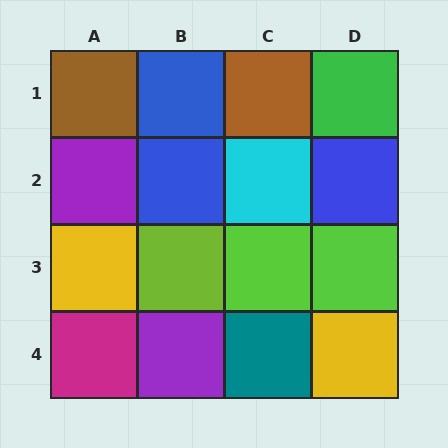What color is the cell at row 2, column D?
Blue.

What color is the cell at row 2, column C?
Cyan.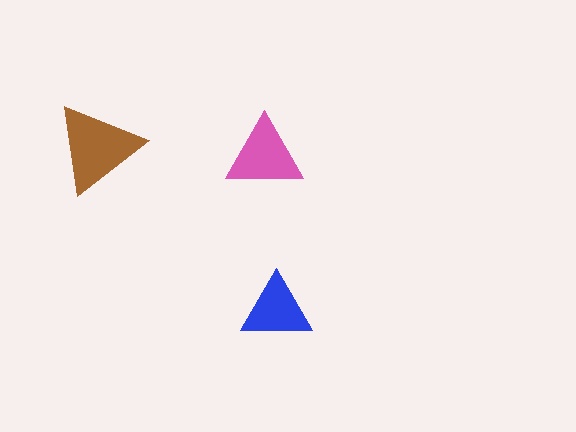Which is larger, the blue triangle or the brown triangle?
The brown one.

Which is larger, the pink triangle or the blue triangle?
The pink one.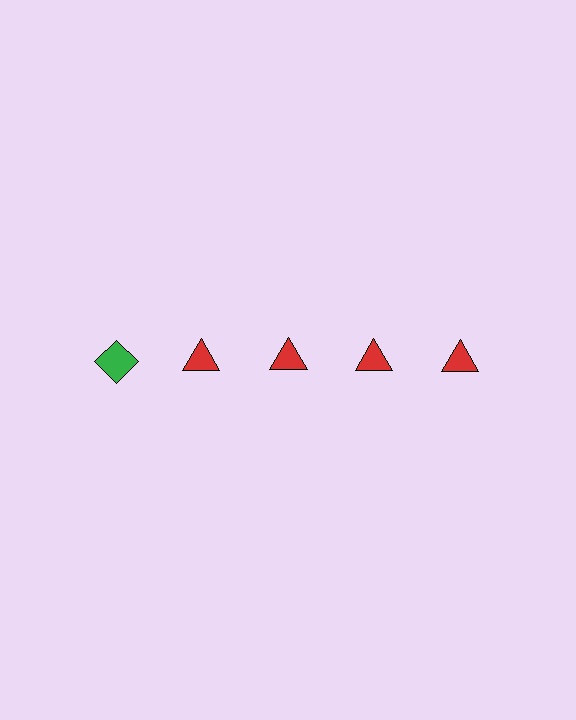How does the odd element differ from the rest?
It differs in both color (green instead of red) and shape (diamond instead of triangle).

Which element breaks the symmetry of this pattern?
The green diamond in the top row, leftmost column breaks the symmetry. All other shapes are red triangles.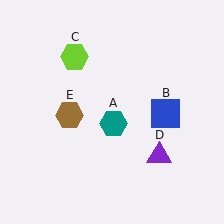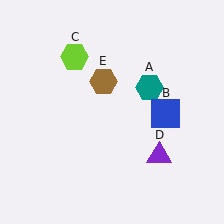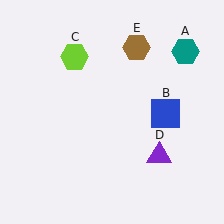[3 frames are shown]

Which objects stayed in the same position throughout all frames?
Blue square (object B) and lime hexagon (object C) and purple triangle (object D) remained stationary.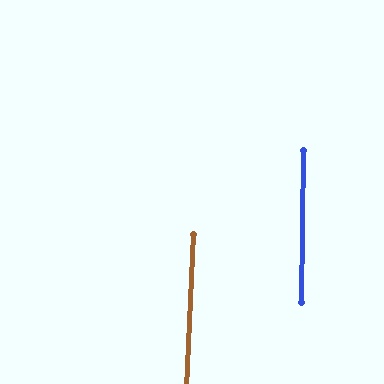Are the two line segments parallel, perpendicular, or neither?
Parallel — their directions differ by only 1.9°.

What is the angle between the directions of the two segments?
Approximately 2 degrees.